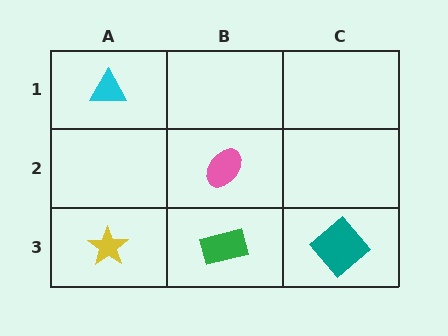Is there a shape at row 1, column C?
No, that cell is empty.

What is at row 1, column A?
A cyan triangle.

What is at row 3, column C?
A teal diamond.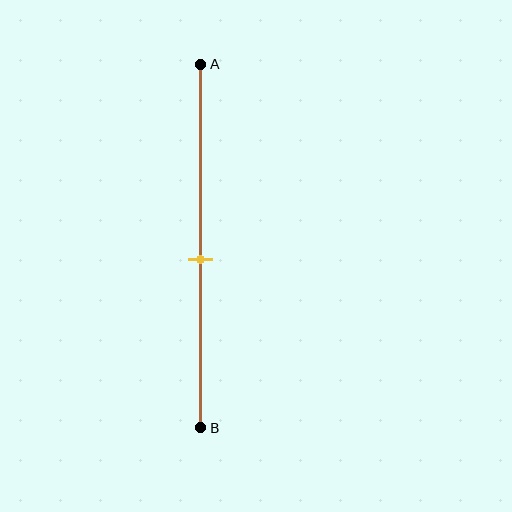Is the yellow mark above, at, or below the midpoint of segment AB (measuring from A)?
The yellow mark is below the midpoint of segment AB.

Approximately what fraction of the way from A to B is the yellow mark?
The yellow mark is approximately 55% of the way from A to B.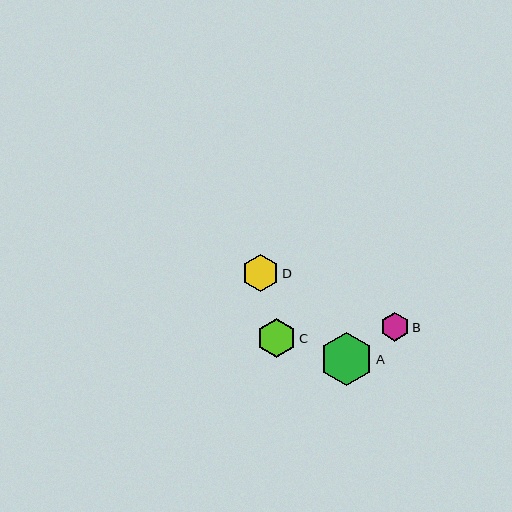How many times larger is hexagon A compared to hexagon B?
Hexagon A is approximately 1.9 times the size of hexagon B.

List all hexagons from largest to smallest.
From largest to smallest: A, C, D, B.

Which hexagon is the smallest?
Hexagon B is the smallest with a size of approximately 28 pixels.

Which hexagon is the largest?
Hexagon A is the largest with a size of approximately 52 pixels.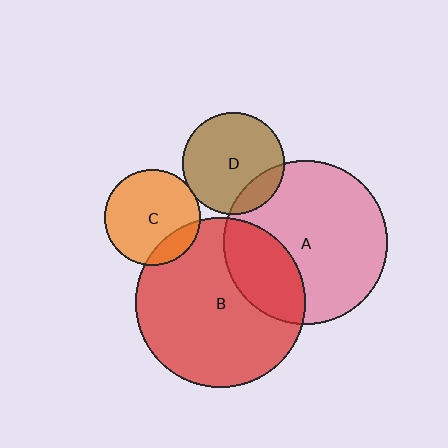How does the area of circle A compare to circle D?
Approximately 2.6 times.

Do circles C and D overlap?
Yes.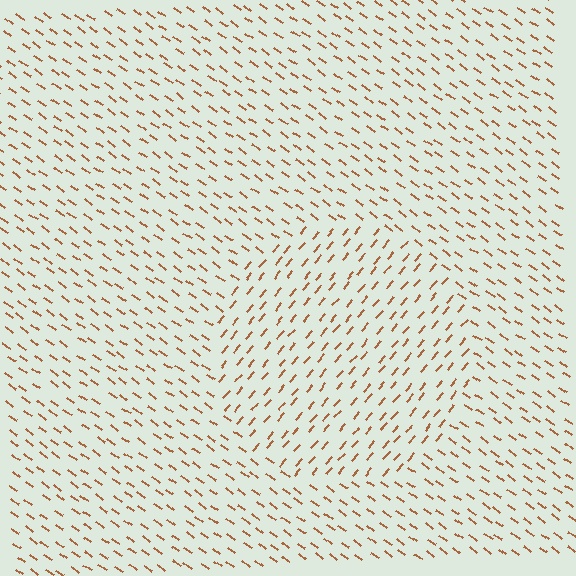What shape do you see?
I see a circle.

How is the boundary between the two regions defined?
The boundary is defined purely by a change in line orientation (approximately 85 degrees difference). All lines are the same color and thickness.